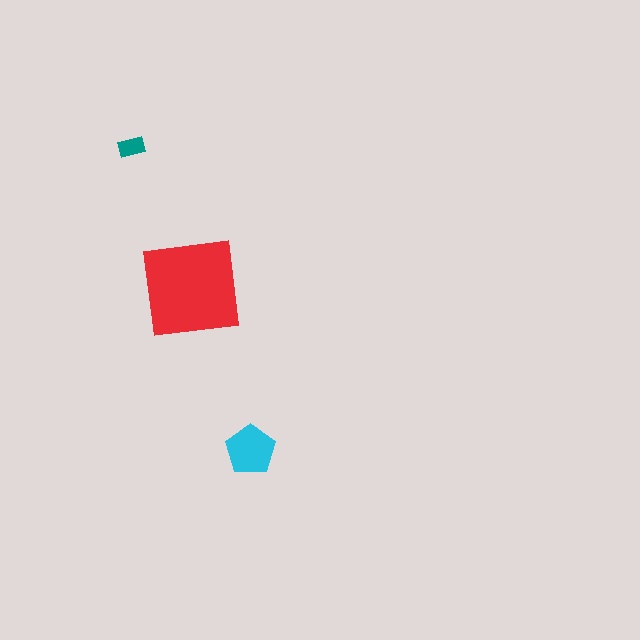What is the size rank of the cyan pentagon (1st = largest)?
2nd.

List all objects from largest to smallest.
The red square, the cyan pentagon, the teal rectangle.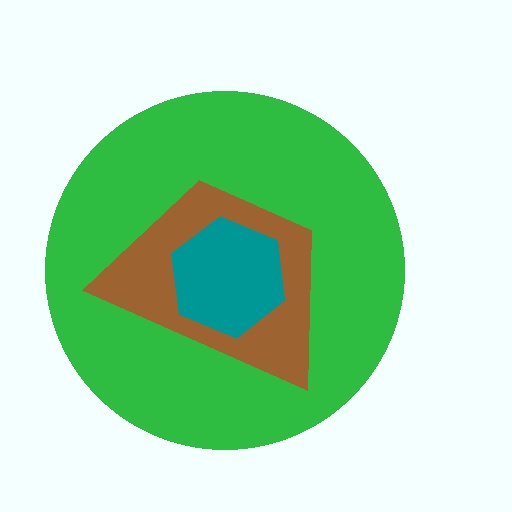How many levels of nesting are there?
3.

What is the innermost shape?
The teal hexagon.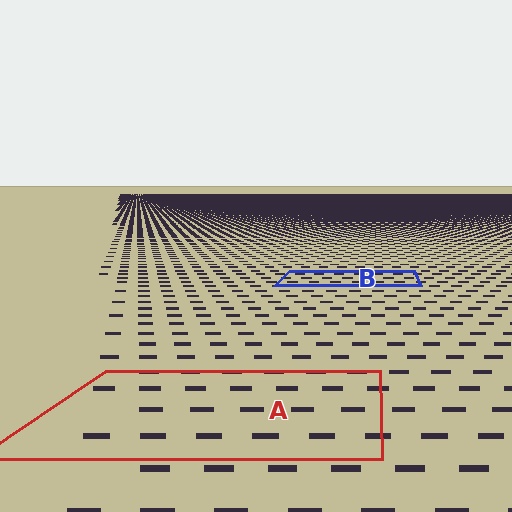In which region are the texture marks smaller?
The texture marks are smaller in region B, because it is farther away.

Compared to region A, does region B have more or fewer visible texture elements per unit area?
Region B has more texture elements per unit area — they are packed more densely because it is farther away.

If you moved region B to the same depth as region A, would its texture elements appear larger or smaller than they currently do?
They would appear larger. At a closer depth, the same texture elements are projected at a bigger on-screen size.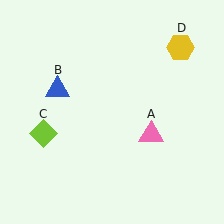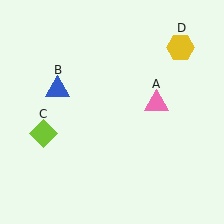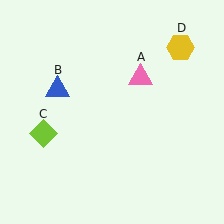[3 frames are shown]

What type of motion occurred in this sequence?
The pink triangle (object A) rotated counterclockwise around the center of the scene.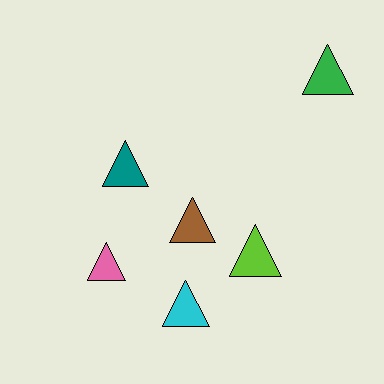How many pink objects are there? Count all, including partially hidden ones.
There is 1 pink object.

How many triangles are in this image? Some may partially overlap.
There are 6 triangles.